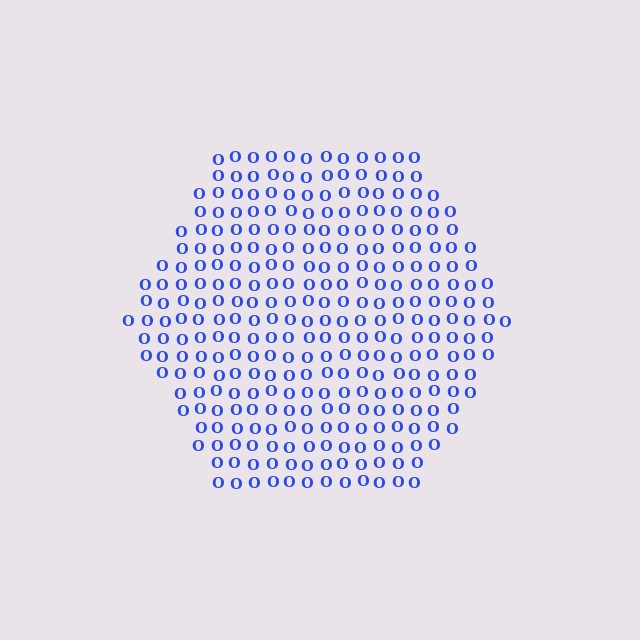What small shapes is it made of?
It is made of small letter O's.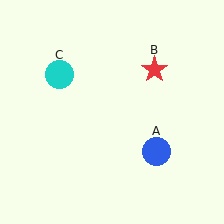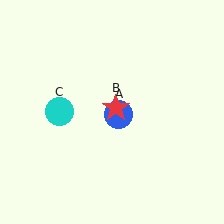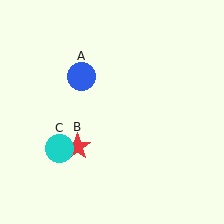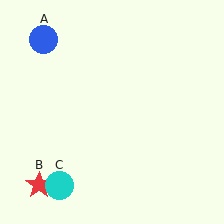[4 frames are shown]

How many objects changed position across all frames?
3 objects changed position: blue circle (object A), red star (object B), cyan circle (object C).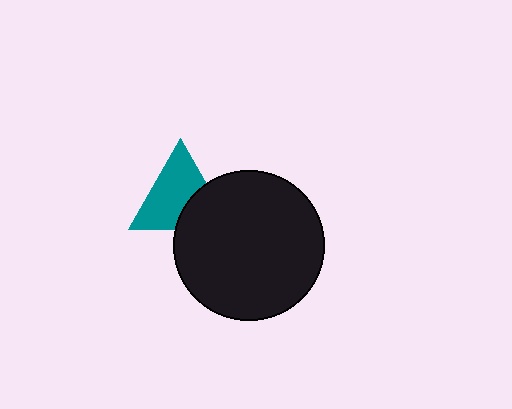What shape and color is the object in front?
The object in front is a black circle.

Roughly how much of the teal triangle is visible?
Most of it is visible (roughly 68%).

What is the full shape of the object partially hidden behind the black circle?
The partially hidden object is a teal triangle.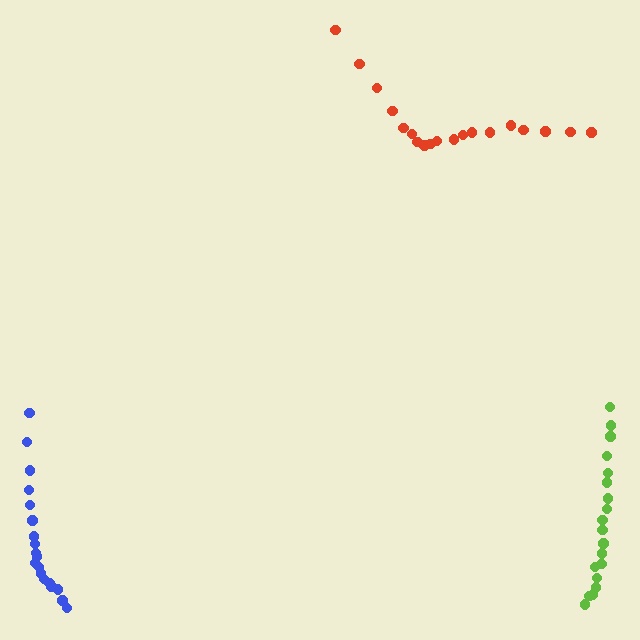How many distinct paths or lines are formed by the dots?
There are 3 distinct paths.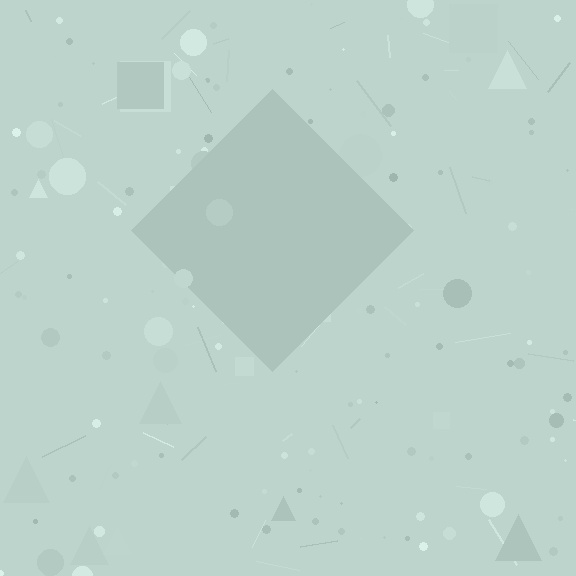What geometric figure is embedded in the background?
A diamond is embedded in the background.